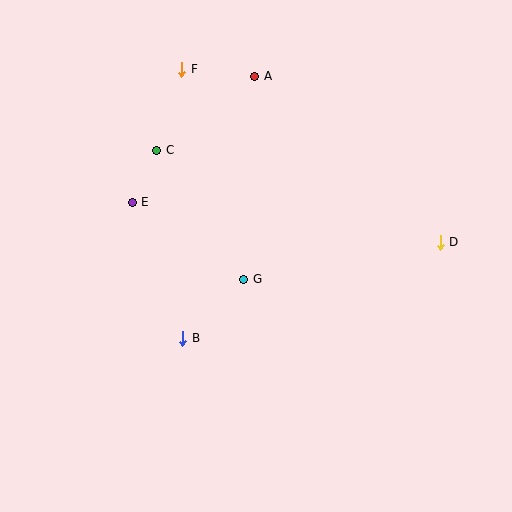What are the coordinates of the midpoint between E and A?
The midpoint between E and A is at (194, 139).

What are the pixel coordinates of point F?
Point F is at (182, 69).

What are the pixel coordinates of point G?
Point G is at (244, 279).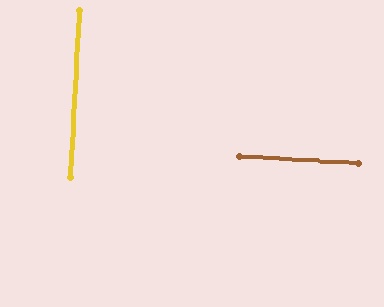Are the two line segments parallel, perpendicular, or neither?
Perpendicular — they meet at approximately 90°.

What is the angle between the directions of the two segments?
Approximately 90 degrees.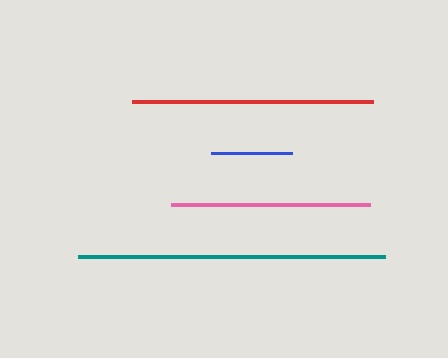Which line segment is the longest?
The teal line is the longest at approximately 307 pixels.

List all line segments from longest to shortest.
From longest to shortest: teal, red, pink, blue.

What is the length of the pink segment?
The pink segment is approximately 199 pixels long.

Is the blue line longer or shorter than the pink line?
The pink line is longer than the blue line.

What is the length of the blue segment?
The blue segment is approximately 81 pixels long.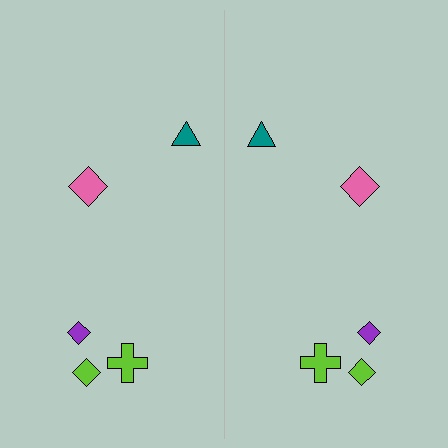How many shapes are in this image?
There are 10 shapes in this image.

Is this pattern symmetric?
Yes, this pattern has bilateral (reflection) symmetry.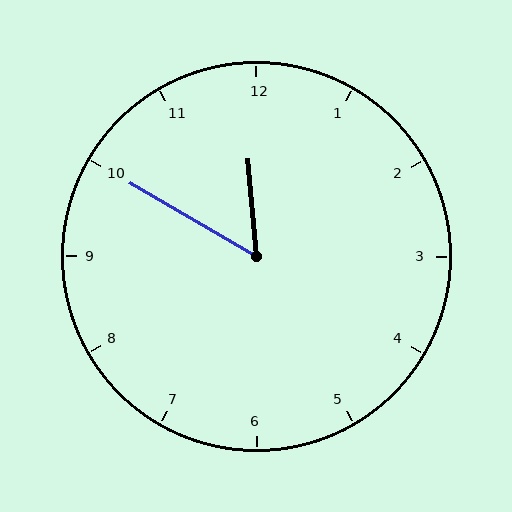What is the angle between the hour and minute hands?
Approximately 55 degrees.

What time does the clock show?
11:50.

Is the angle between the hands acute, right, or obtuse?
It is acute.